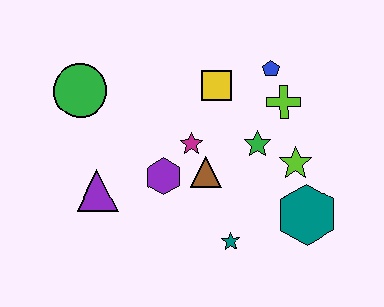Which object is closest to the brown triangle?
The magenta star is closest to the brown triangle.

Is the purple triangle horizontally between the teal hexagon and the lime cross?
No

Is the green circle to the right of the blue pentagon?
No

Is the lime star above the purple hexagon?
Yes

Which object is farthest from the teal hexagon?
The green circle is farthest from the teal hexagon.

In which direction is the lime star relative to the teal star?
The lime star is above the teal star.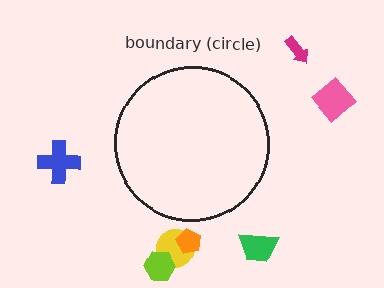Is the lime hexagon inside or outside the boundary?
Outside.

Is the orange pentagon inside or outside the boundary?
Outside.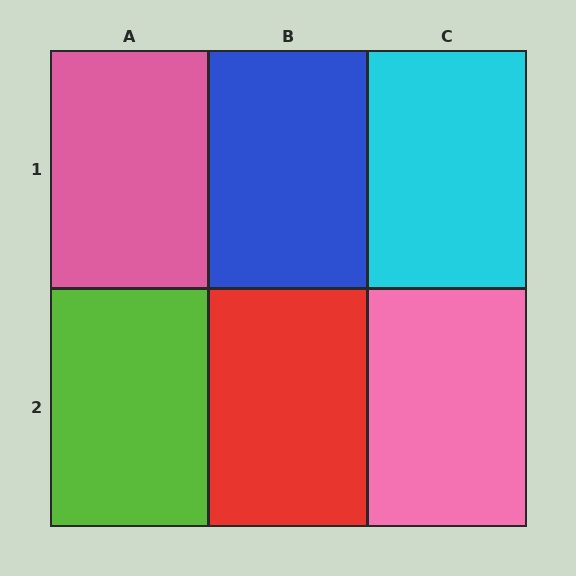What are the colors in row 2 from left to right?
Lime, red, pink.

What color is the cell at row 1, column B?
Blue.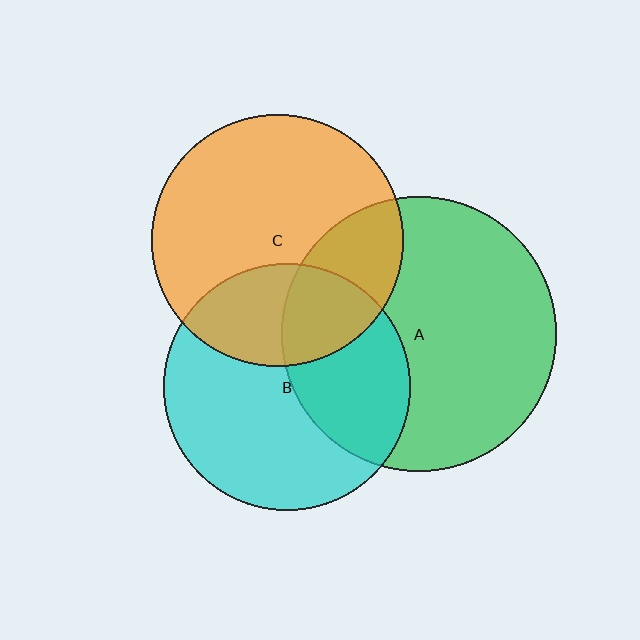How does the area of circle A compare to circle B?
Approximately 1.2 times.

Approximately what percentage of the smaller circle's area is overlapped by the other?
Approximately 30%.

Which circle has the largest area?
Circle A (green).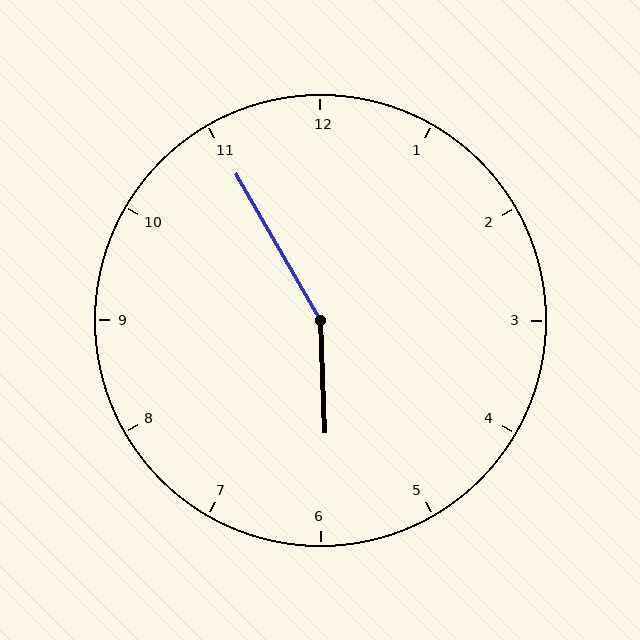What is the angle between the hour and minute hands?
Approximately 152 degrees.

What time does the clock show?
5:55.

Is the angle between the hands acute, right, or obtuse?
It is obtuse.